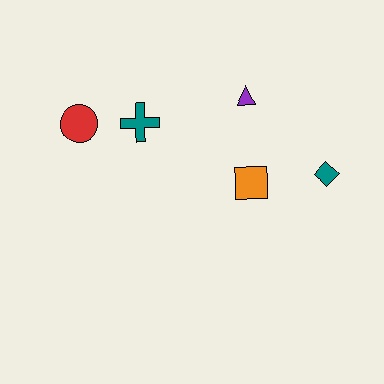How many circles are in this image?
There is 1 circle.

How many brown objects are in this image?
There are no brown objects.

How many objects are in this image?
There are 5 objects.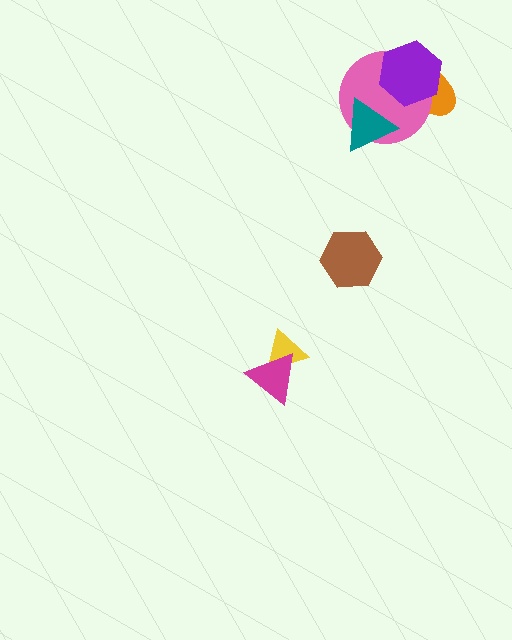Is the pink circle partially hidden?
Yes, it is partially covered by another shape.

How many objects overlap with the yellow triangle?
1 object overlaps with the yellow triangle.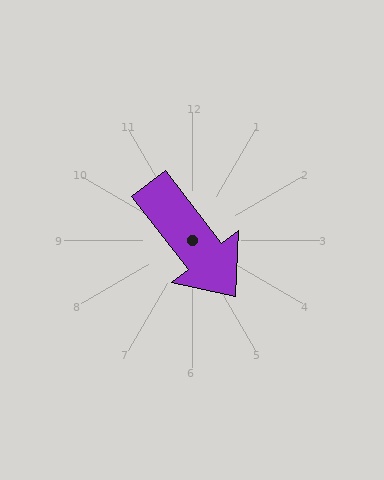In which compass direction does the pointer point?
Southeast.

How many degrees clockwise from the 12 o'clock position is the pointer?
Approximately 142 degrees.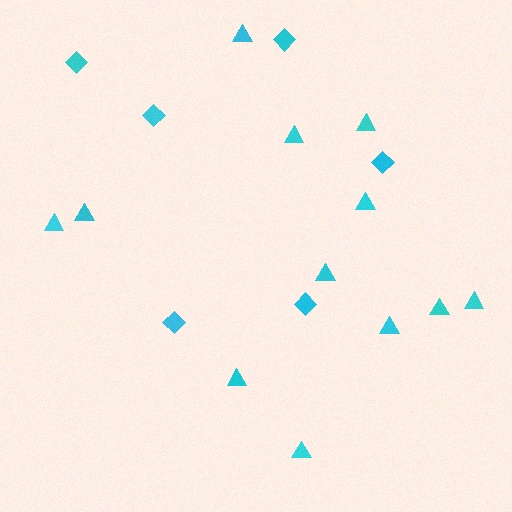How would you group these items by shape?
There are 2 groups: one group of diamonds (6) and one group of triangles (12).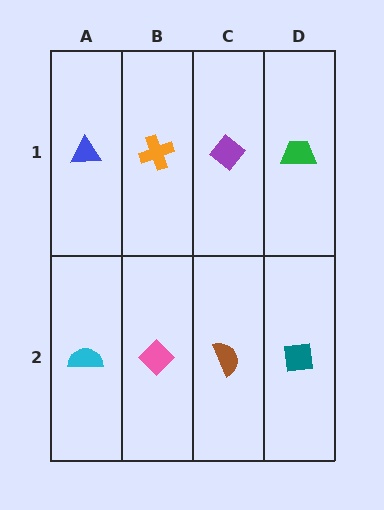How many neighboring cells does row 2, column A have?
2.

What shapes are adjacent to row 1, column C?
A brown semicircle (row 2, column C), an orange cross (row 1, column B), a green trapezoid (row 1, column D).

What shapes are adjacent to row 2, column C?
A purple diamond (row 1, column C), a pink diamond (row 2, column B), a teal square (row 2, column D).